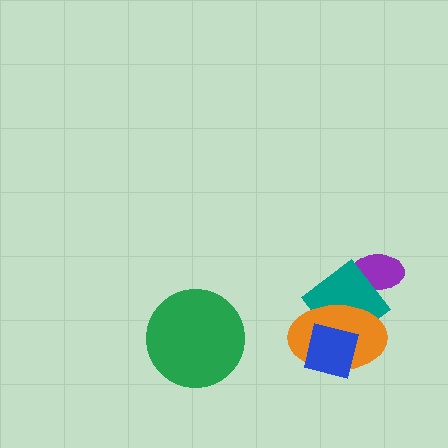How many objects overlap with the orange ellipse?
2 objects overlap with the orange ellipse.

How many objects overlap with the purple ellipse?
1 object overlaps with the purple ellipse.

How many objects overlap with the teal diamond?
3 objects overlap with the teal diamond.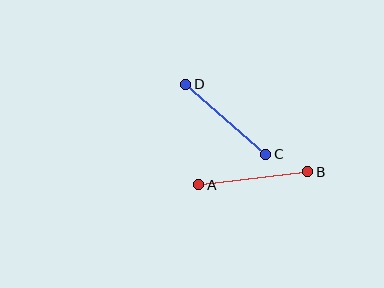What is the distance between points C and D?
The distance is approximately 106 pixels.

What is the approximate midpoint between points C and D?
The midpoint is at approximately (226, 119) pixels.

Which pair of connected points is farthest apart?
Points A and B are farthest apart.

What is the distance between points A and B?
The distance is approximately 110 pixels.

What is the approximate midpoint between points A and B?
The midpoint is at approximately (253, 178) pixels.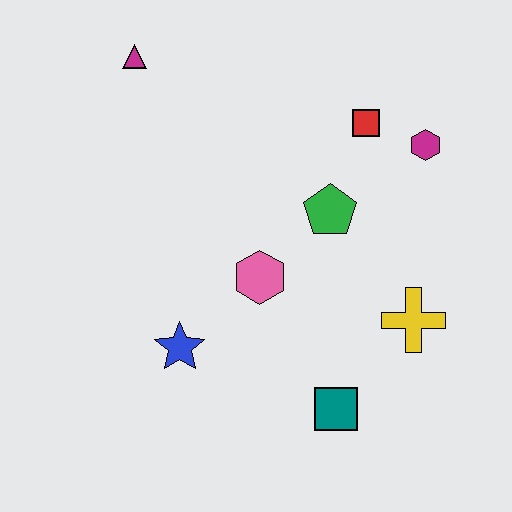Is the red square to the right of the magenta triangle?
Yes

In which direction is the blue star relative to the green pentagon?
The blue star is to the left of the green pentagon.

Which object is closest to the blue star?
The pink hexagon is closest to the blue star.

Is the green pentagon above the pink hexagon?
Yes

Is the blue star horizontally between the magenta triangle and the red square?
Yes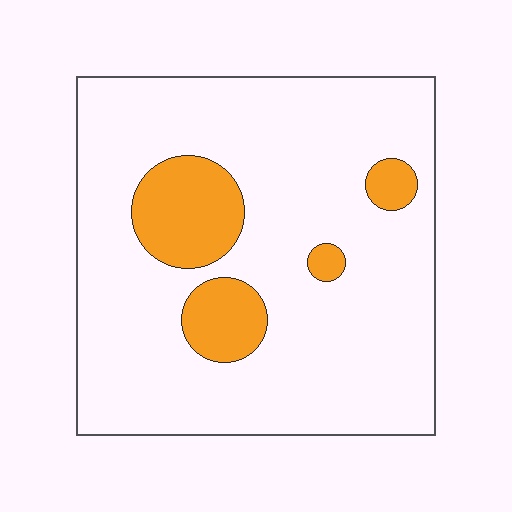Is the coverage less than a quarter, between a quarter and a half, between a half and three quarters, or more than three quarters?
Less than a quarter.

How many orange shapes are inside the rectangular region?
4.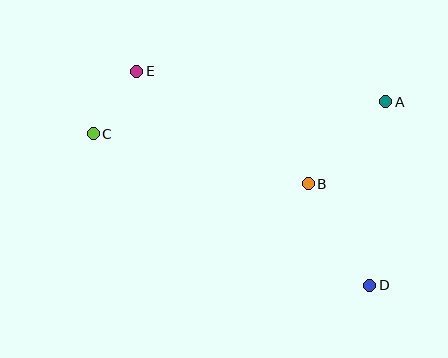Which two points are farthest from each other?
Points D and E are farthest from each other.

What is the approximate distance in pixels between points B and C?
The distance between B and C is approximately 221 pixels.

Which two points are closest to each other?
Points C and E are closest to each other.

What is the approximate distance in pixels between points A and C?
The distance between A and C is approximately 295 pixels.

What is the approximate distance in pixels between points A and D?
The distance between A and D is approximately 184 pixels.